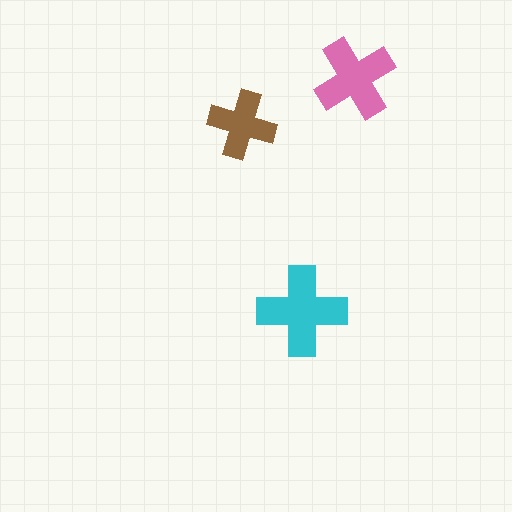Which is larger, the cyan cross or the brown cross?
The cyan one.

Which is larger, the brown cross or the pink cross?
The pink one.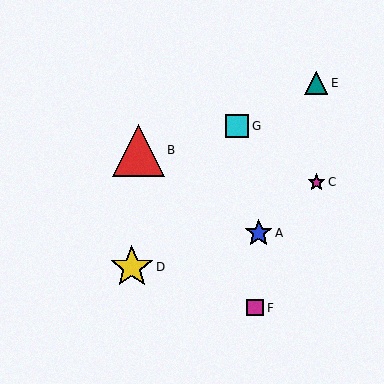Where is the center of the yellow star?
The center of the yellow star is at (132, 267).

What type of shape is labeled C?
Shape C is a magenta star.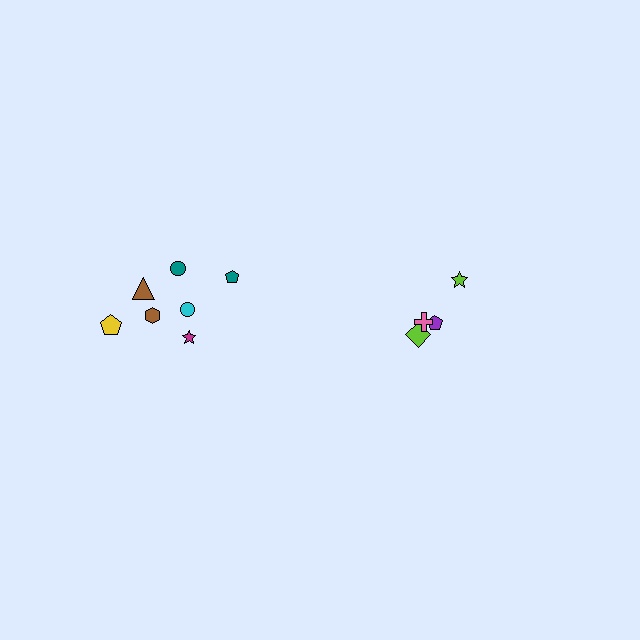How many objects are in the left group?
There are 7 objects.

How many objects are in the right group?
There are 4 objects.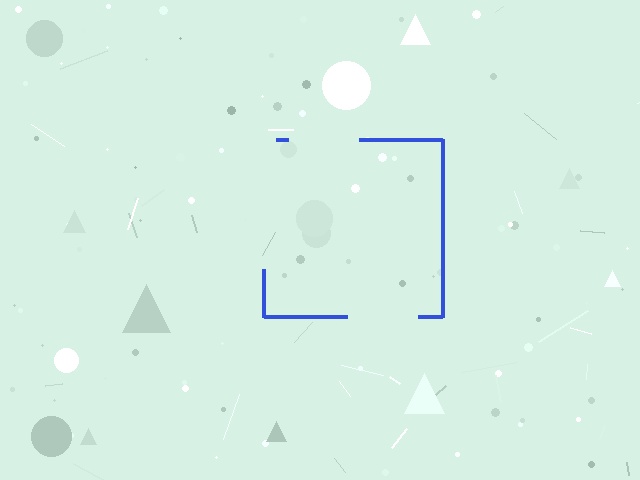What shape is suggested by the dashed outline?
The dashed outline suggests a square.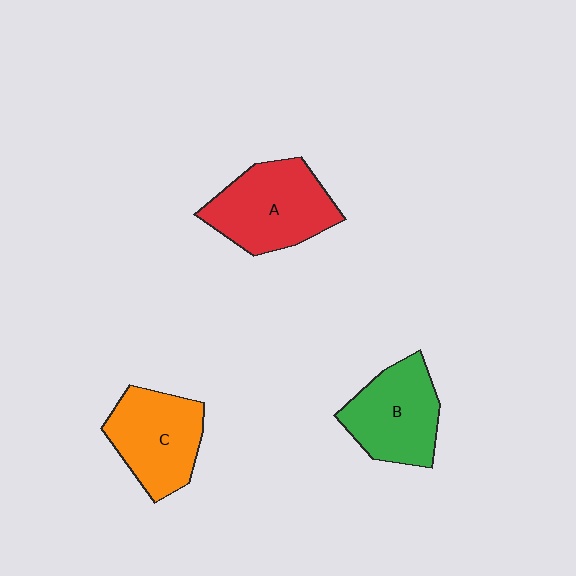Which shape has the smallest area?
Shape B (green).